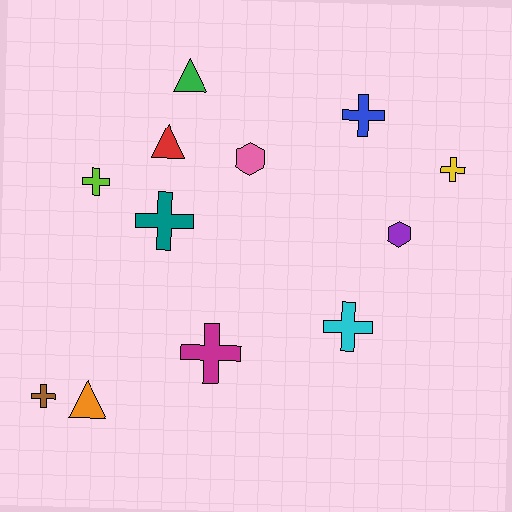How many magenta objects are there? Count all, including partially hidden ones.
There is 1 magenta object.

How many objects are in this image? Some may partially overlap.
There are 12 objects.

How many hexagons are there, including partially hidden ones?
There are 2 hexagons.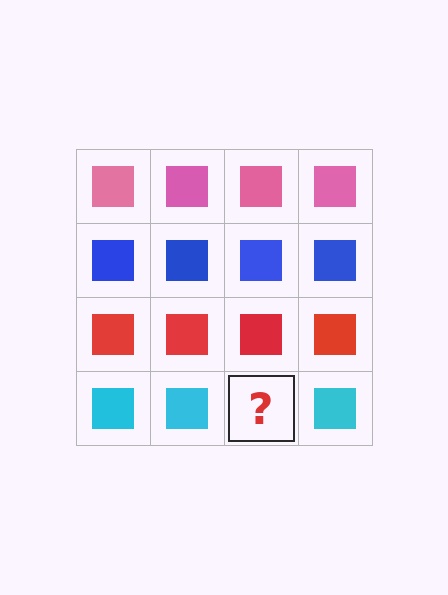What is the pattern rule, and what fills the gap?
The rule is that each row has a consistent color. The gap should be filled with a cyan square.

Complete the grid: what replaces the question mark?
The question mark should be replaced with a cyan square.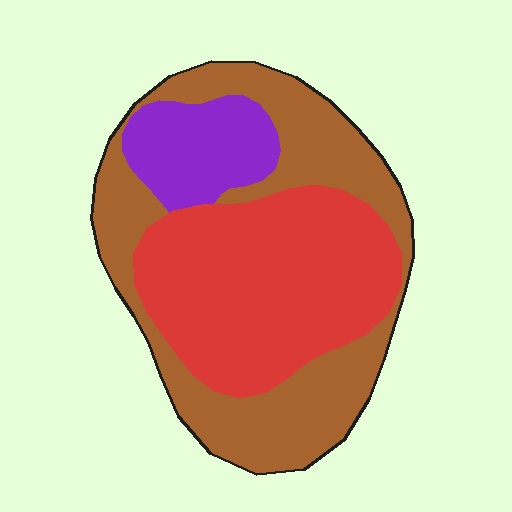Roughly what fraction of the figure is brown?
Brown covers roughly 45% of the figure.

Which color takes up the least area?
Purple, at roughly 15%.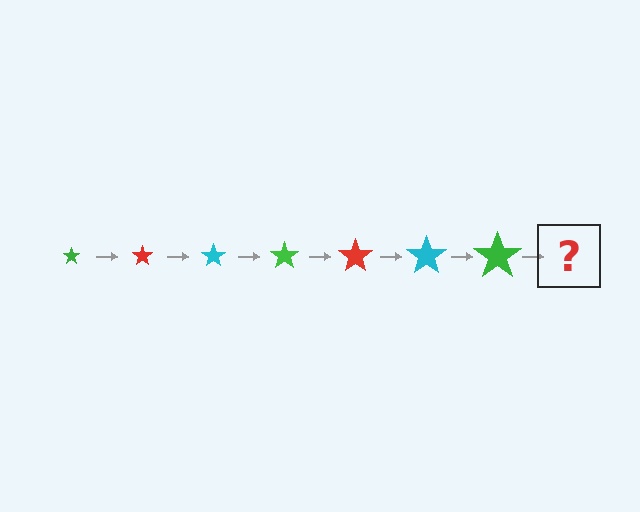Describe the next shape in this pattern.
It should be a red star, larger than the previous one.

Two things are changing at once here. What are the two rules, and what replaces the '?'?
The two rules are that the star grows larger each step and the color cycles through green, red, and cyan. The '?' should be a red star, larger than the previous one.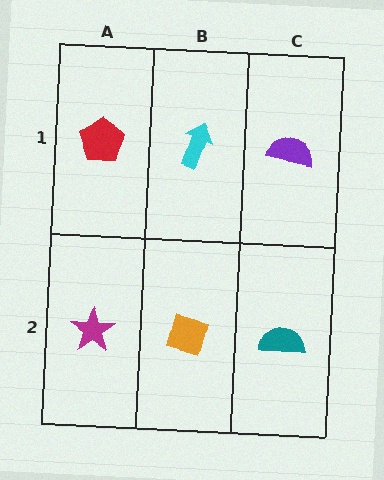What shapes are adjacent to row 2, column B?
A cyan arrow (row 1, column B), a magenta star (row 2, column A), a teal semicircle (row 2, column C).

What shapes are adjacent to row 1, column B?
An orange diamond (row 2, column B), a red pentagon (row 1, column A), a purple semicircle (row 1, column C).